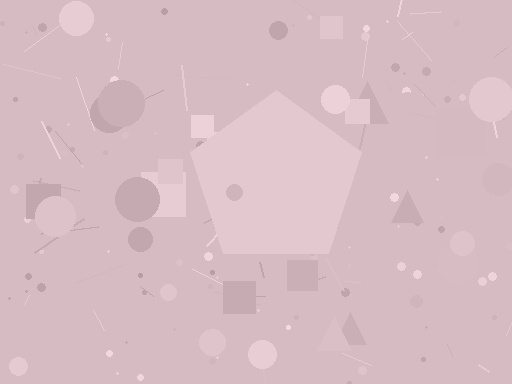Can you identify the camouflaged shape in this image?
The camouflaged shape is a pentagon.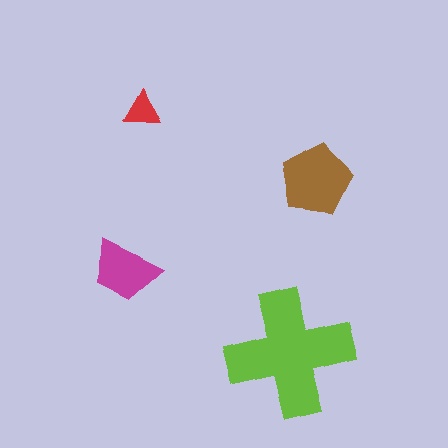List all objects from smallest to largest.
The red triangle, the magenta trapezoid, the brown pentagon, the lime cross.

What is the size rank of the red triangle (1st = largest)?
4th.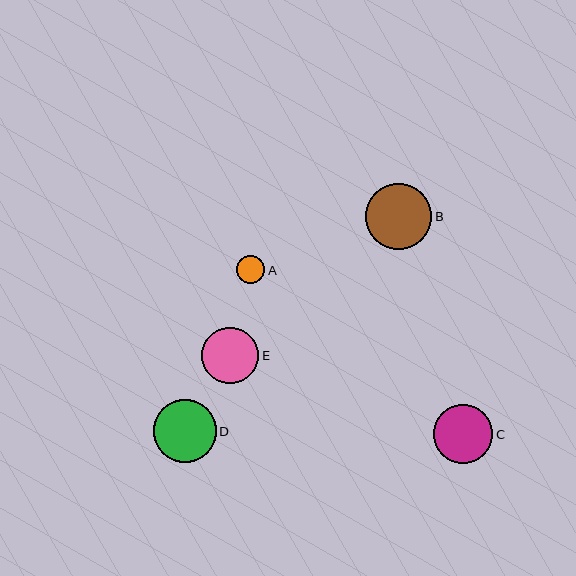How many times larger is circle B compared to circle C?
Circle B is approximately 1.1 times the size of circle C.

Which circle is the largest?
Circle B is the largest with a size of approximately 66 pixels.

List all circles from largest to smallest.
From largest to smallest: B, D, C, E, A.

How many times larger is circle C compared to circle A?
Circle C is approximately 2.1 times the size of circle A.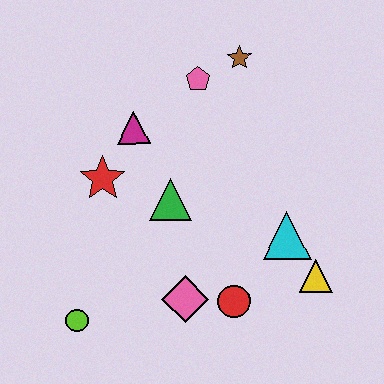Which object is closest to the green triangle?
The red star is closest to the green triangle.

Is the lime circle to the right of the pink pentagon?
No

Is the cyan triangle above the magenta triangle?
No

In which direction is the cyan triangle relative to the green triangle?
The cyan triangle is to the right of the green triangle.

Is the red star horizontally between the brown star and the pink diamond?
No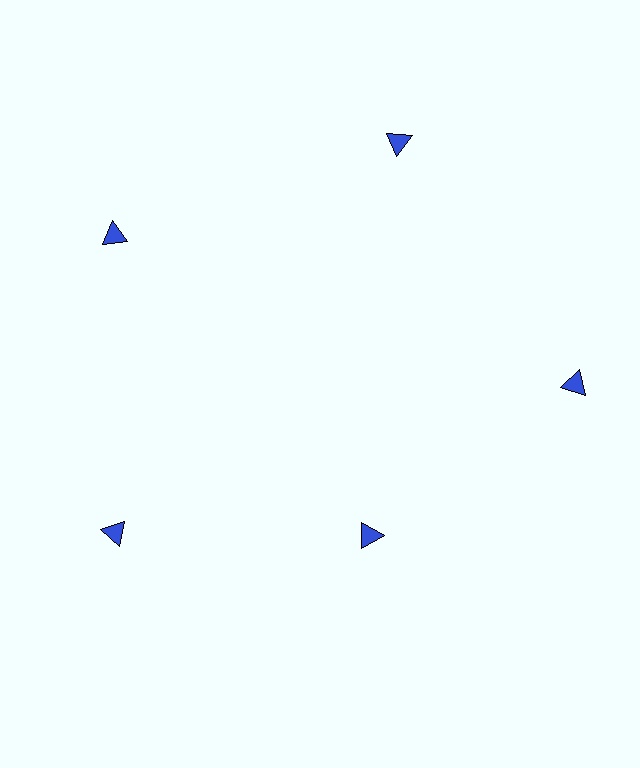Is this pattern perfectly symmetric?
No. The 5 blue triangles are arranged in a ring, but one element near the 5 o'clock position is pulled inward toward the center, breaking the 5-fold rotational symmetry.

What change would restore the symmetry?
The symmetry would be restored by moving it outward, back onto the ring so that all 5 triangles sit at equal angles and equal distance from the center.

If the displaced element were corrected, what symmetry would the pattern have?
It would have 5-fold rotational symmetry — the pattern would map onto itself every 72 degrees.